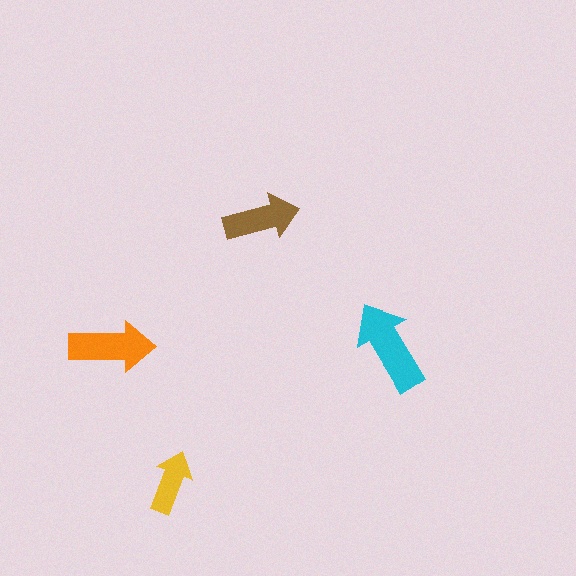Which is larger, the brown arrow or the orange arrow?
The orange one.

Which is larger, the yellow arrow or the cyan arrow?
The cyan one.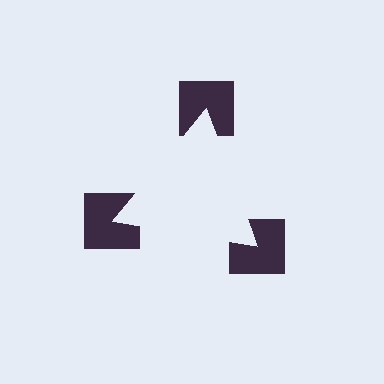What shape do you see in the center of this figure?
An illusory triangle — its edges are inferred from the aligned wedge cuts in the notched squares, not physically drawn.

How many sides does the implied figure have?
3 sides.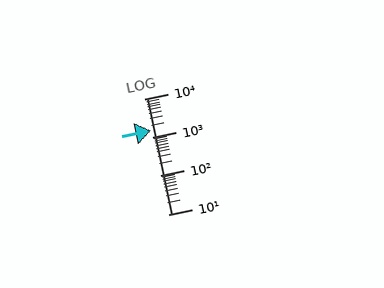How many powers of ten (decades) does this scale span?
The scale spans 3 decades, from 10 to 10000.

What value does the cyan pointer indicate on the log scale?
The pointer indicates approximately 1500.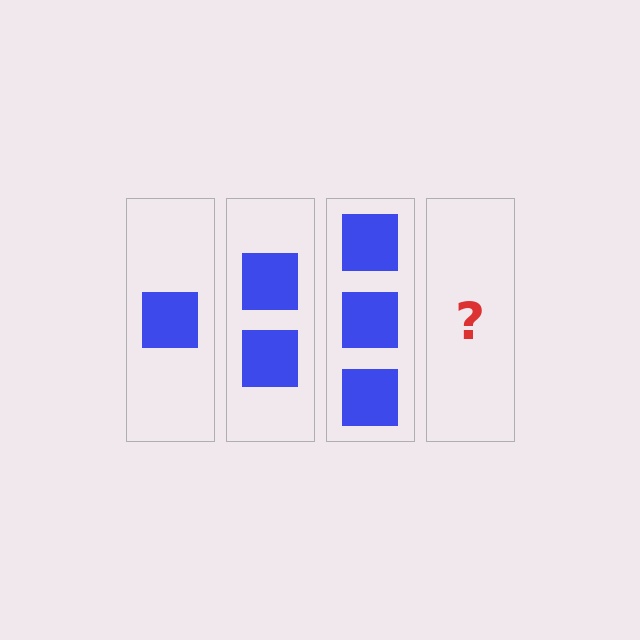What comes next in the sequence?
The next element should be 4 squares.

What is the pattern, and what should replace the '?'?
The pattern is that each step adds one more square. The '?' should be 4 squares.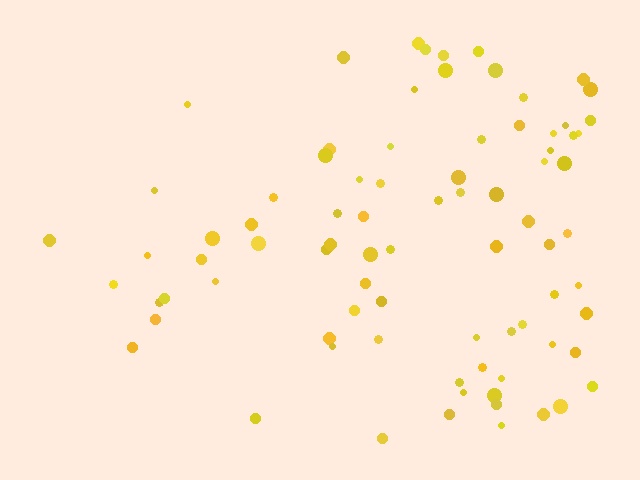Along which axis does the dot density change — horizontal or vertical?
Horizontal.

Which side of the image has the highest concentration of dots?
The right.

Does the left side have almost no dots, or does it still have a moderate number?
Still a moderate number, just noticeably fewer than the right.